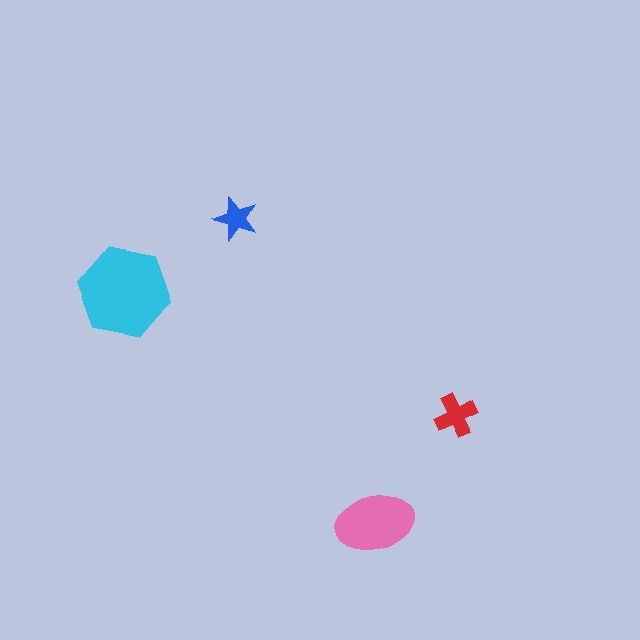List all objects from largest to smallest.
The cyan hexagon, the pink ellipse, the red cross, the blue star.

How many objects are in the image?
There are 4 objects in the image.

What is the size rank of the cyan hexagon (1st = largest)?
1st.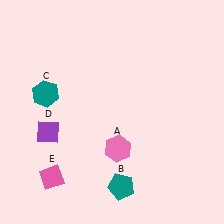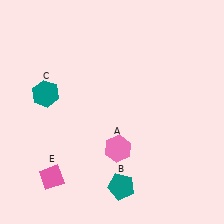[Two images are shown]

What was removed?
The purple diamond (D) was removed in Image 2.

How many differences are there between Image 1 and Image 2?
There is 1 difference between the two images.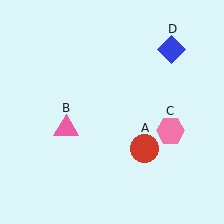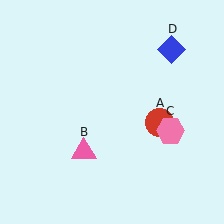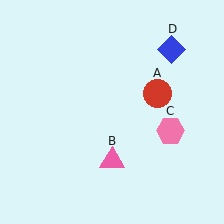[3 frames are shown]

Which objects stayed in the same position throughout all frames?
Pink hexagon (object C) and blue diamond (object D) remained stationary.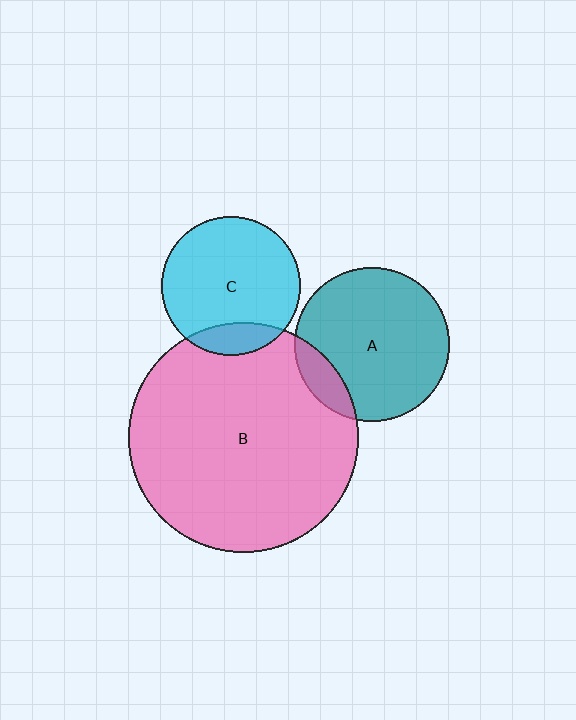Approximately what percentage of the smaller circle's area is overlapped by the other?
Approximately 15%.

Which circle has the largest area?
Circle B (pink).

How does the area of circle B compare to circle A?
Approximately 2.2 times.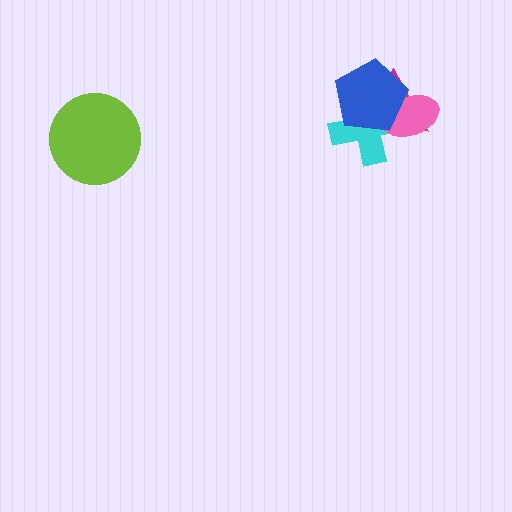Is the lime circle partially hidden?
No, no other shape covers it.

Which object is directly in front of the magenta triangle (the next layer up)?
The cyan cross is directly in front of the magenta triangle.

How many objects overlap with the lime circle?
0 objects overlap with the lime circle.